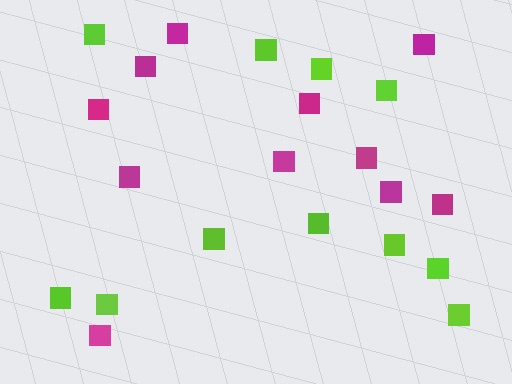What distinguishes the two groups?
There are 2 groups: one group of lime squares (11) and one group of magenta squares (11).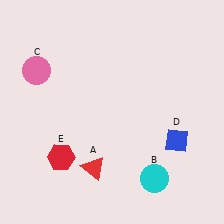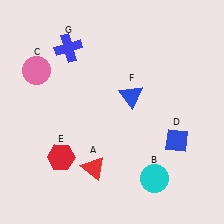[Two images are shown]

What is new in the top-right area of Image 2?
A blue triangle (F) was added in the top-right area of Image 2.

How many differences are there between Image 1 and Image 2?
There are 2 differences between the two images.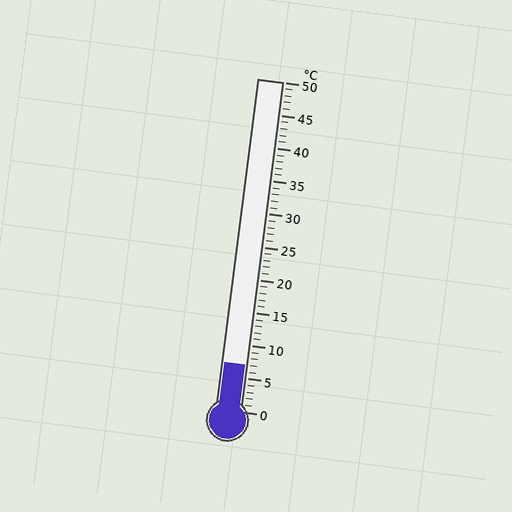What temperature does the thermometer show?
The thermometer shows approximately 7°C.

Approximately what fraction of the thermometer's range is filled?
The thermometer is filled to approximately 15% of its range.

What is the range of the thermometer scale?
The thermometer scale ranges from 0°C to 50°C.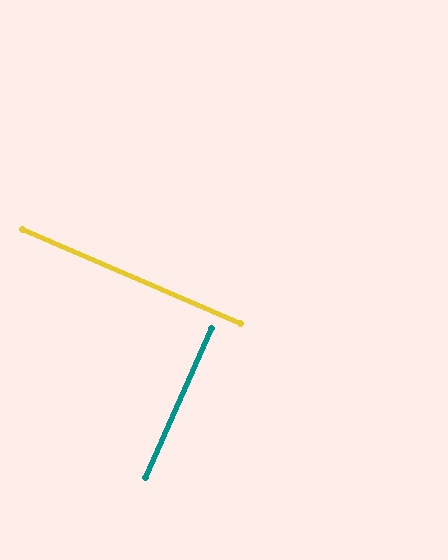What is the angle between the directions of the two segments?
Approximately 90 degrees.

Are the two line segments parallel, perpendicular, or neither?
Perpendicular — they meet at approximately 90°.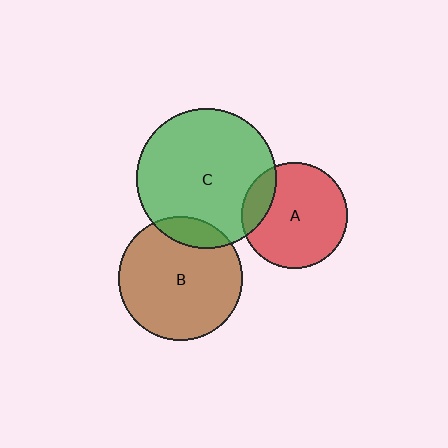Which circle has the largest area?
Circle C (green).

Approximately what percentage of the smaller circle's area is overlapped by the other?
Approximately 15%.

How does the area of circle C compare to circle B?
Approximately 1.3 times.